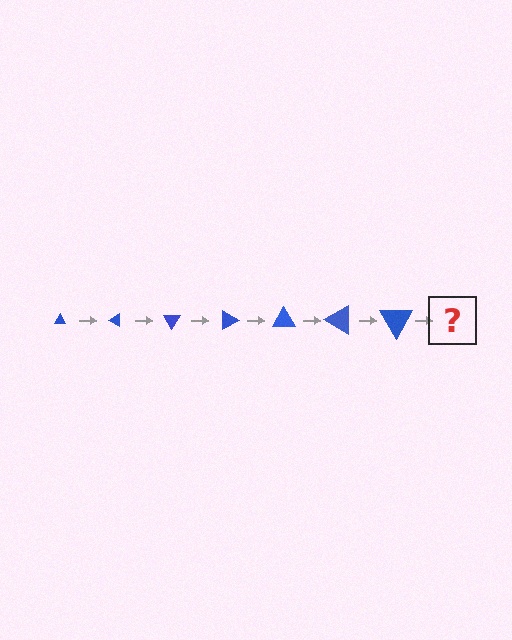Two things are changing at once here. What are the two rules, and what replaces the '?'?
The two rules are that the triangle grows larger each step and it rotates 30 degrees each step. The '?' should be a triangle, larger than the previous one and rotated 210 degrees from the start.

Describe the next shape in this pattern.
It should be a triangle, larger than the previous one and rotated 210 degrees from the start.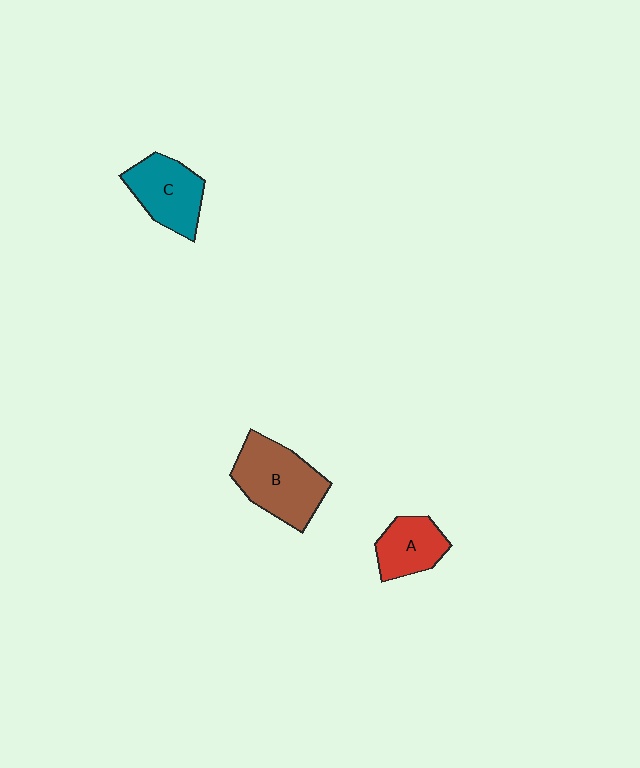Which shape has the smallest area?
Shape A (red).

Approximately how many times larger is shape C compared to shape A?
Approximately 1.3 times.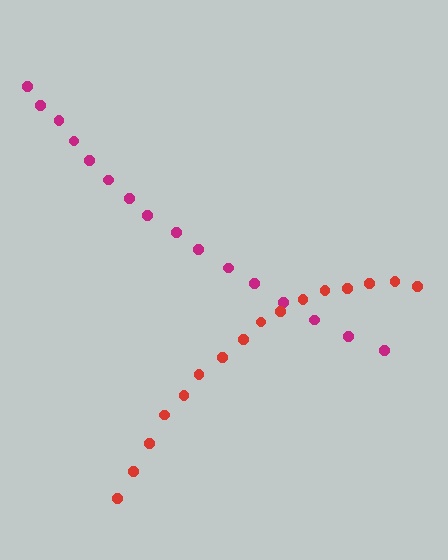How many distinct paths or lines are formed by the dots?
There are 2 distinct paths.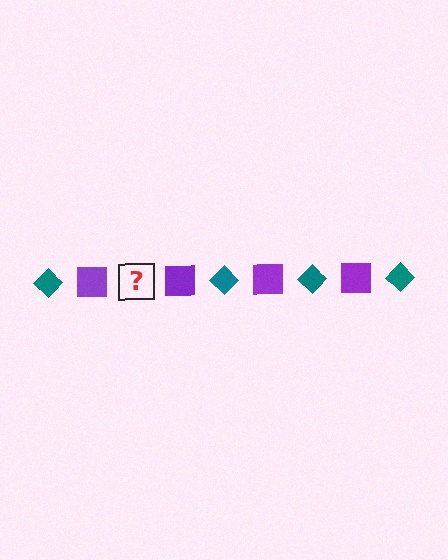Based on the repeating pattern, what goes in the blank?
The blank should be a teal diamond.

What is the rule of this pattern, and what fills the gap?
The rule is that the pattern alternates between teal diamond and purple square. The gap should be filled with a teal diamond.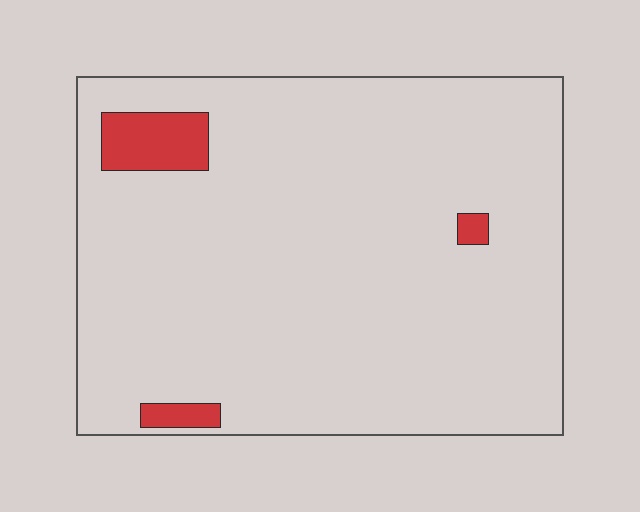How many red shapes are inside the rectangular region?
3.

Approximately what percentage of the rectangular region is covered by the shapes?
Approximately 5%.